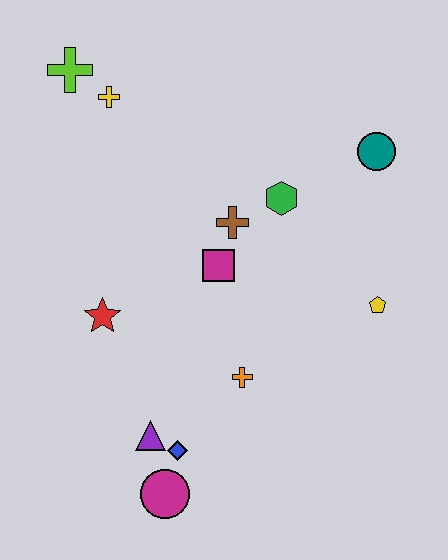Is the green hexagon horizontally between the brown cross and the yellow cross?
No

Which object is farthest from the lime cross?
The magenta circle is farthest from the lime cross.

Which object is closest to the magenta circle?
The blue diamond is closest to the magenta circle.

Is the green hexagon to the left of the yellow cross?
No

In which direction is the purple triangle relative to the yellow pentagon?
The purple triangle is to the left of the yellow pentagon.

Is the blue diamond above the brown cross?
No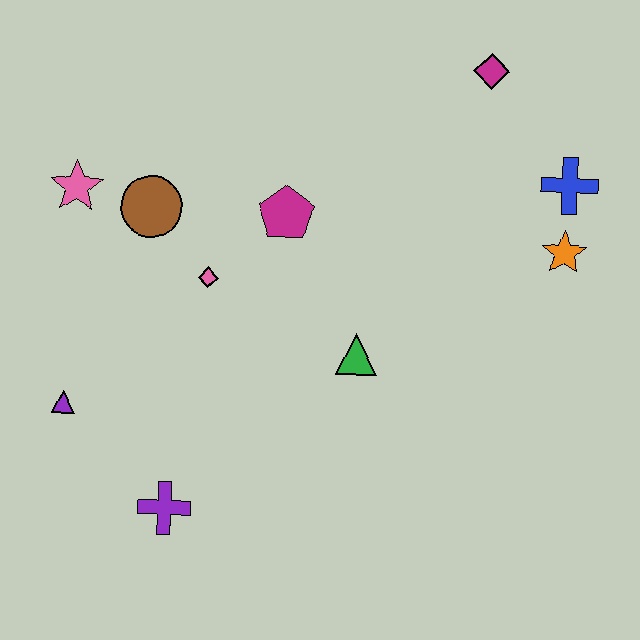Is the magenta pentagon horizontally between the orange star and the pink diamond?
Yes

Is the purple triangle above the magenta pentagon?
No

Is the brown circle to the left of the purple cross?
Yes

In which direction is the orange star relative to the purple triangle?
The orange star is to the right of the purple triangle.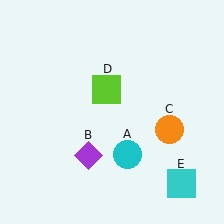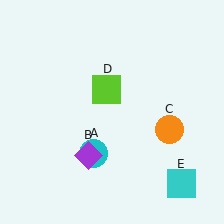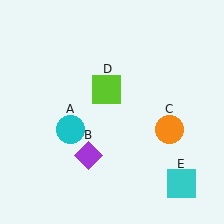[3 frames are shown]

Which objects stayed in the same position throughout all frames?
Purple diamond (object B) and orange circle (object C) and lime square (object D) and cyan square (object E) remained stationary.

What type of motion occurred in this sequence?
The cyan circle (object A) rotated clockwise around the center of the scene.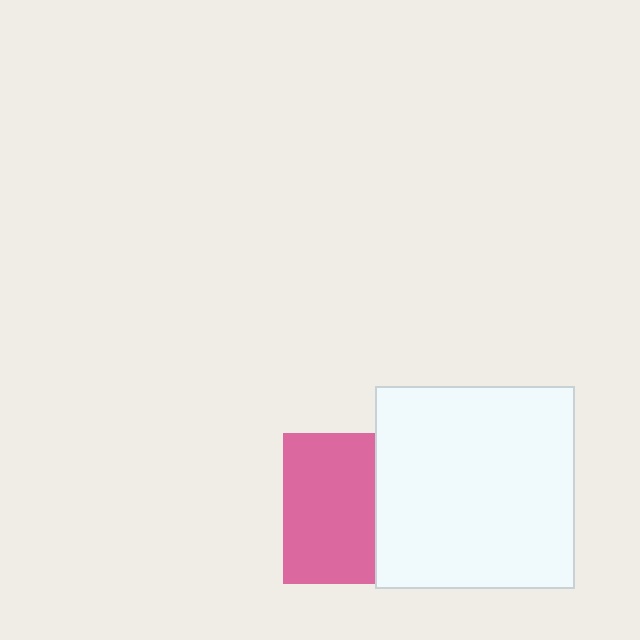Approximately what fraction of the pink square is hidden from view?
Roughly 39% of the pink square is hidden behind the white rectangle.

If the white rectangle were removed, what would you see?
You would see the complete pink square.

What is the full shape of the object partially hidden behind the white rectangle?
The partially hidden object is a pink square.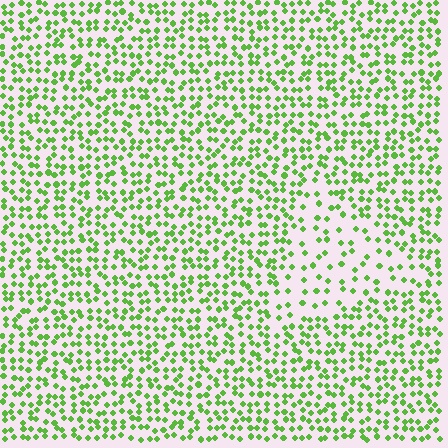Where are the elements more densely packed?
The elements are more densely packed outside the triangle boundary.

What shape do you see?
I see a triangle.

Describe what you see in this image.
The image contains small lime elements arranged at two different densities. A triangle-shaped region is visible where the elements are less densely packed than the surrounding area.